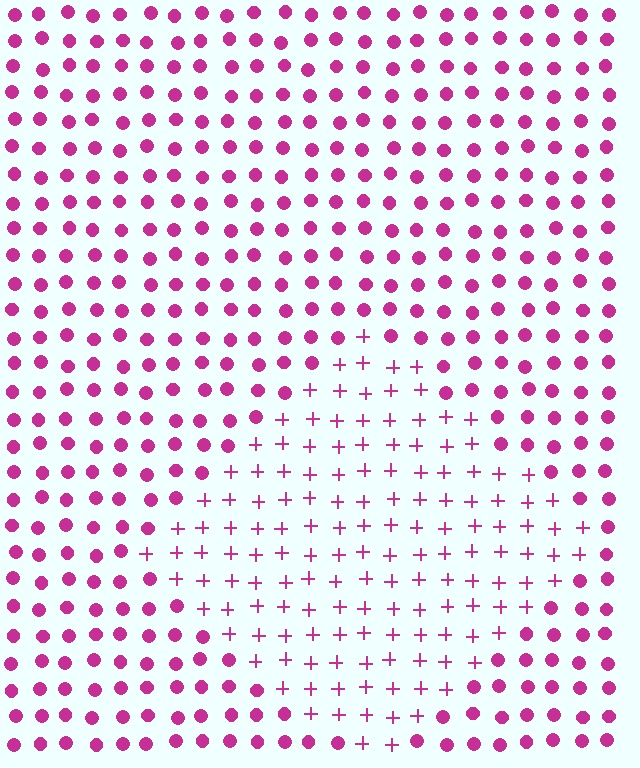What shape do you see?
I see a diamond.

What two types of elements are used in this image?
The image uses plus signs inside the diamond region and circles outside it.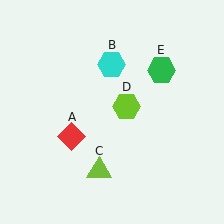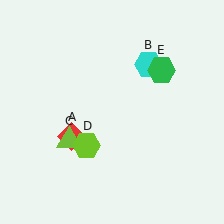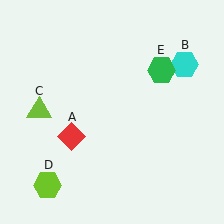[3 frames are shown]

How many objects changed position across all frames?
3 objects changed position: cyan hexagon (object B), lime triangle (object C), lime hexagon (object D).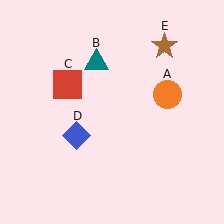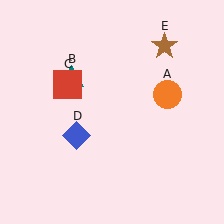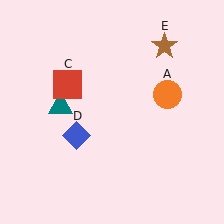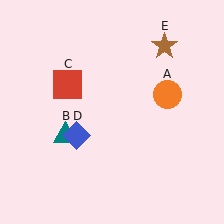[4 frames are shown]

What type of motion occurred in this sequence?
The teal triangle (object B) rotated counterclockwise around the center of the scene.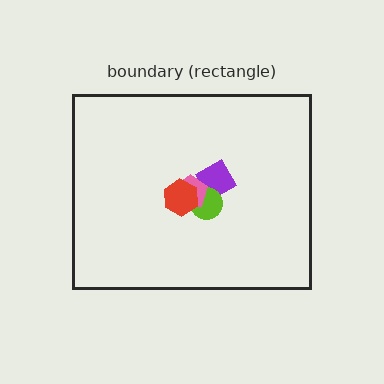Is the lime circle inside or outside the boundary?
Inside.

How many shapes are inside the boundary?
4 inside, 0 outside.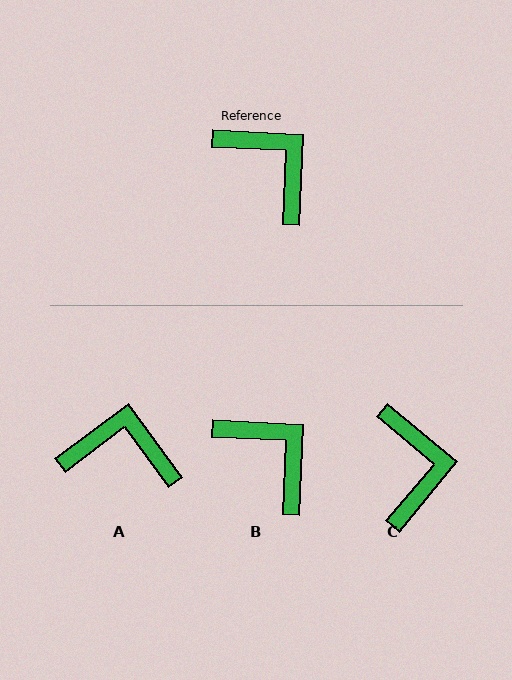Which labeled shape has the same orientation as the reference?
B.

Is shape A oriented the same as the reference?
No, it is off by about 39 degrees.